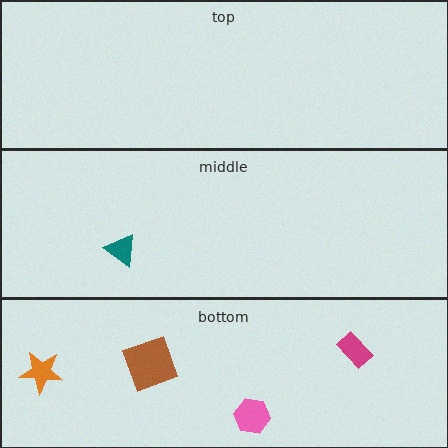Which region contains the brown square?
The bottom region.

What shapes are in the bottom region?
The orange star, the pink hexagon, the brown square, the magenta rectangle.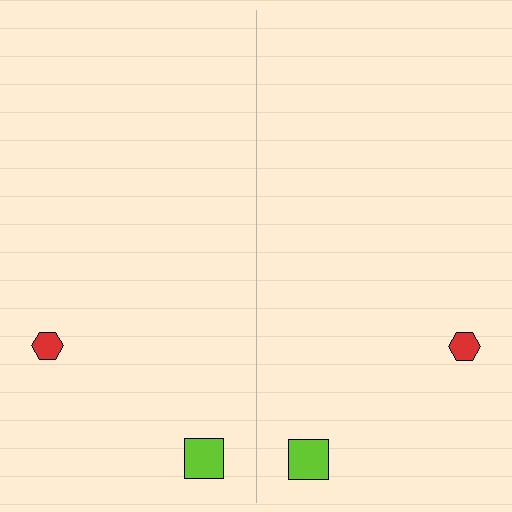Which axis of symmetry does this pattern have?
The pattern has a vertical axis of symmetry running through the center of the image.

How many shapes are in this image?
There are 4 shapes in this image.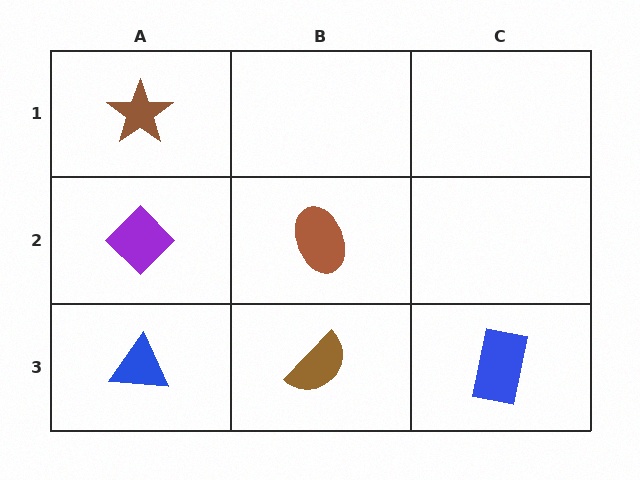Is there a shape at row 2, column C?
No, that cell is empty.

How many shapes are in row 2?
2 shapes.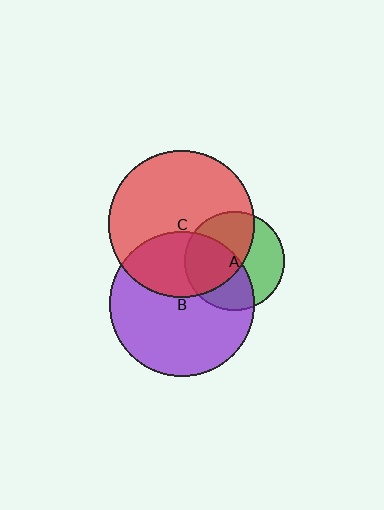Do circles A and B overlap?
Yes.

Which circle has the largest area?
Circle C (red).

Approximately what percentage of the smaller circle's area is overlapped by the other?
Approximately 50%.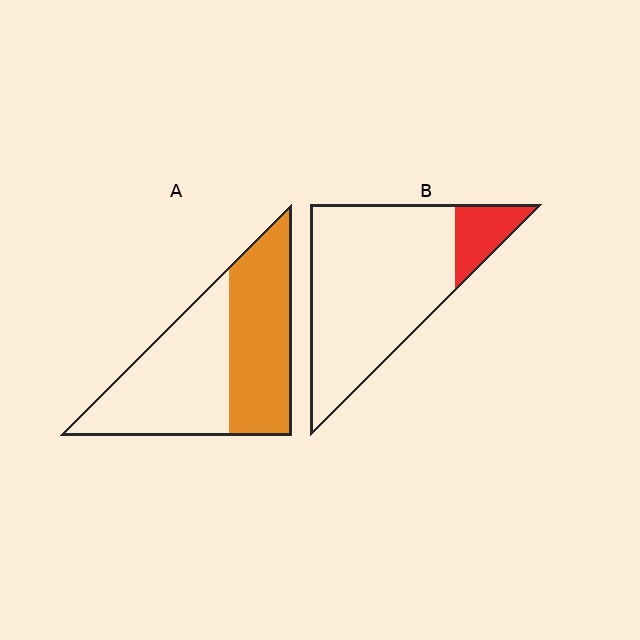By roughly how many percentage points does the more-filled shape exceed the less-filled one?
By roughly 35 percentage points (A over B).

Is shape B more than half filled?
No.